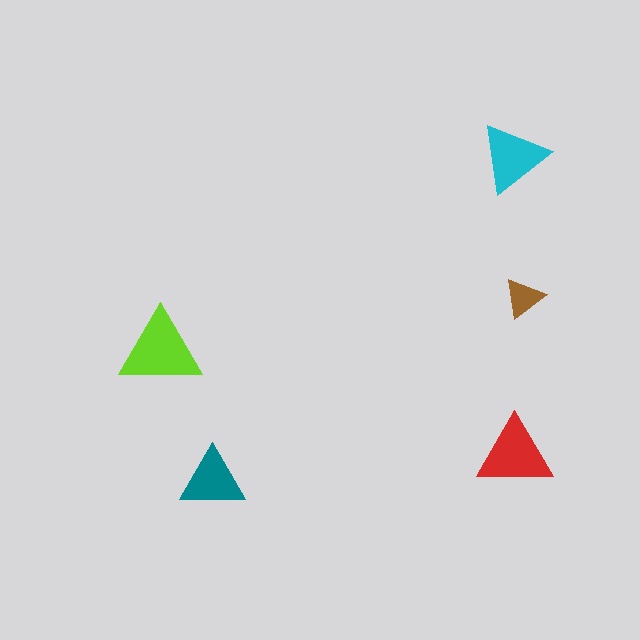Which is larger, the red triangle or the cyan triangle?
The red one.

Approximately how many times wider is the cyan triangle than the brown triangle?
About 1.5 times wider.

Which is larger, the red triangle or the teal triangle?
The red one.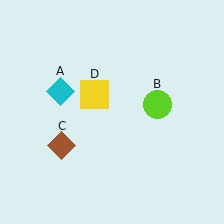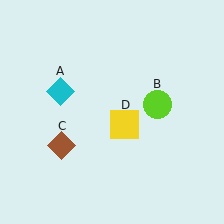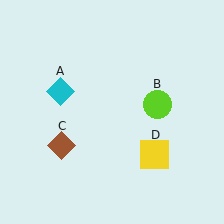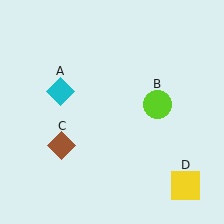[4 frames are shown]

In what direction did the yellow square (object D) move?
The yellow square (object D) moved down and to the right.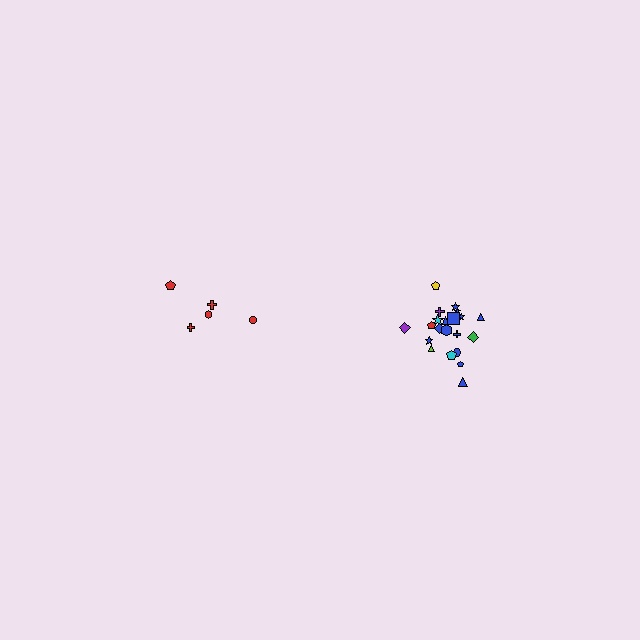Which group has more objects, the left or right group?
The right group.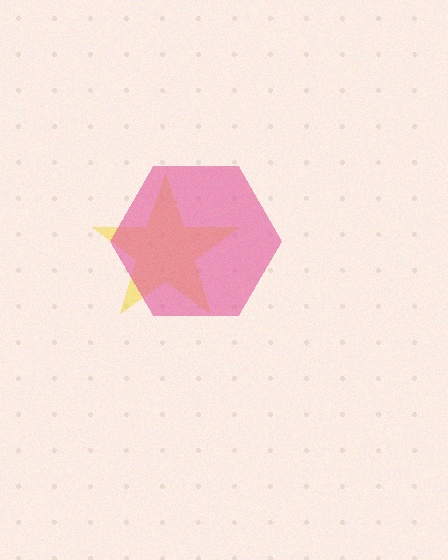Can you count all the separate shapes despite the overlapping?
Yes, there are 2 separate shapes.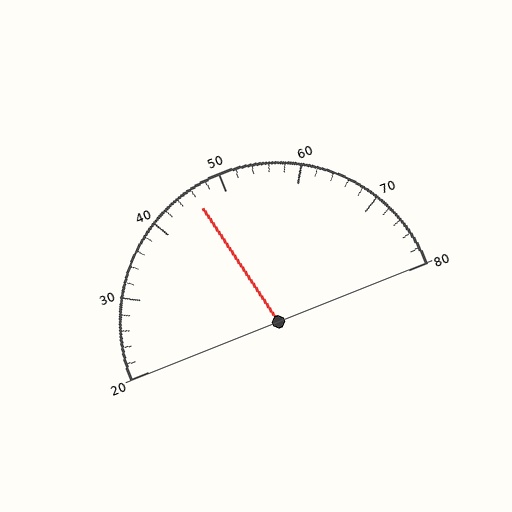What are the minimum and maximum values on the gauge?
The gauge ranges from 20 to 80.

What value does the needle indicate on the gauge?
The needle indicates approximately 46.